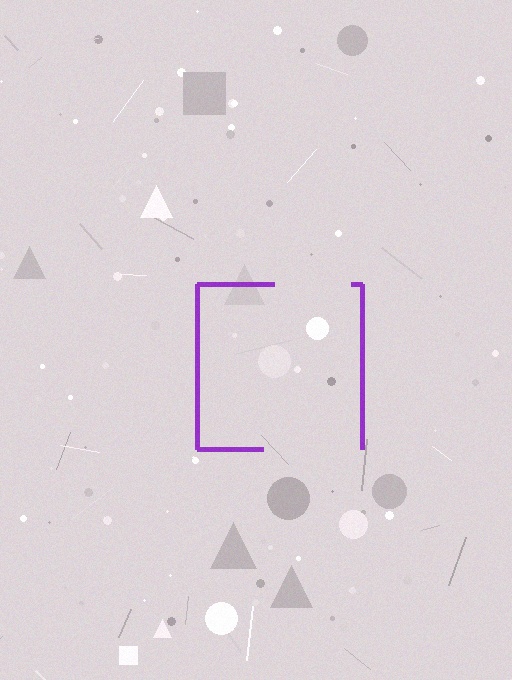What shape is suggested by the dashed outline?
The dashed outline suggests a square.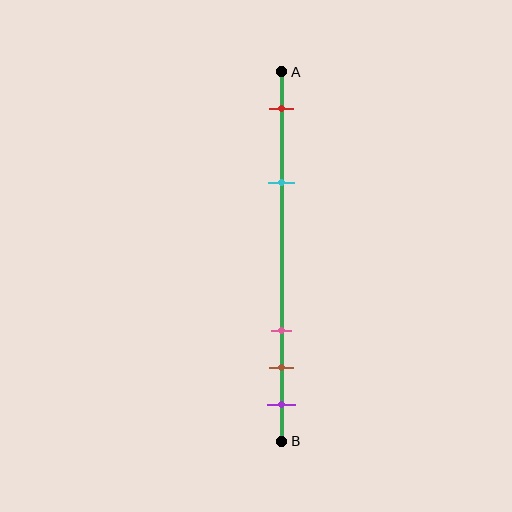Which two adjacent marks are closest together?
The brown and purple marks are the closest adjacent pair.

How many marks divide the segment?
There are 5 marks dividing the segment.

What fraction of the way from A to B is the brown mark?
The brown mark is approximately 80% (0.8) of the way from A to B.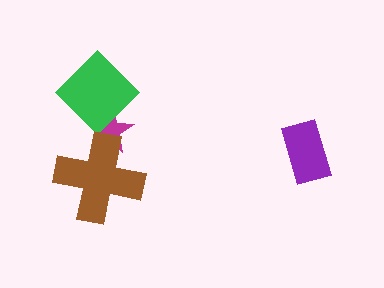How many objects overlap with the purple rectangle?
0 objects overlap with the purple rectangle.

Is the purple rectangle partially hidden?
No, no other shape covers it.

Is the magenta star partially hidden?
Yes, it is partially covered by another shape.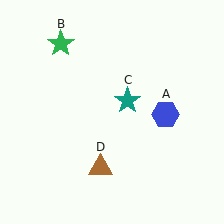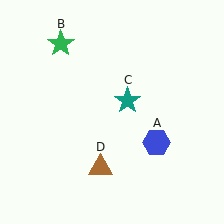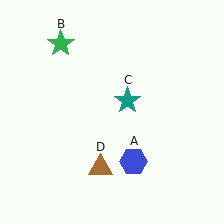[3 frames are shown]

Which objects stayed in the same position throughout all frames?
Green star (object B) and teal star (object C) and brown triangle (object D) remained stationary.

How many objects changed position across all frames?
1 object changed position: blue hexagon (object A).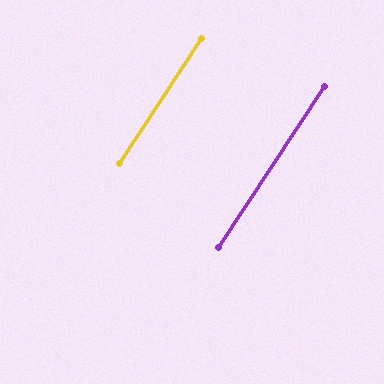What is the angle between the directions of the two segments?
Approximately 0 degrees.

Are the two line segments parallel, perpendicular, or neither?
Parallel — their directions differ by only 0.1°.